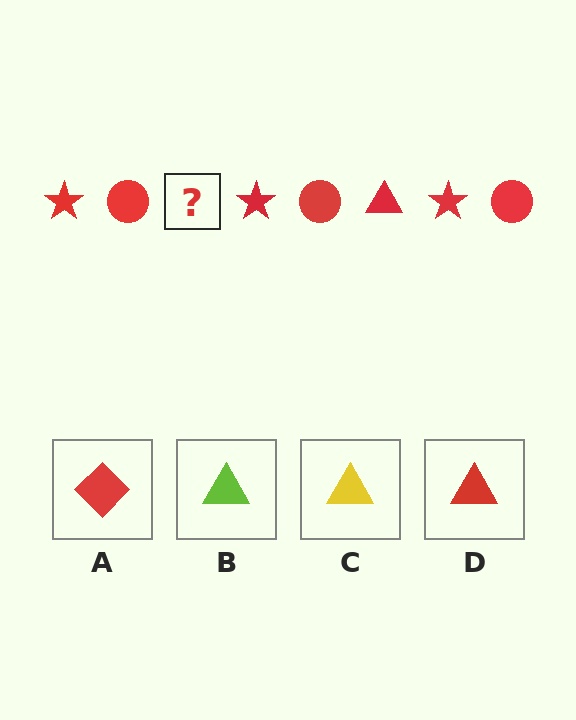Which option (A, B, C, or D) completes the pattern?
D.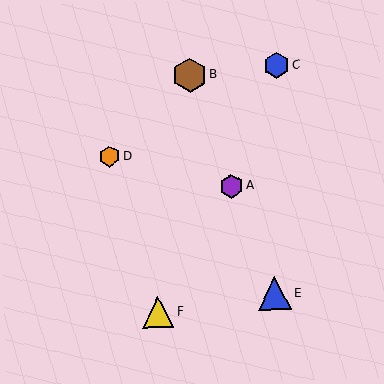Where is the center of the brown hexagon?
The center of the brown hexagon is at (190, 75).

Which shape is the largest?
The brown hexagon (labeled B) is the largest.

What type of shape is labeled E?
Shape E is a blue triangle.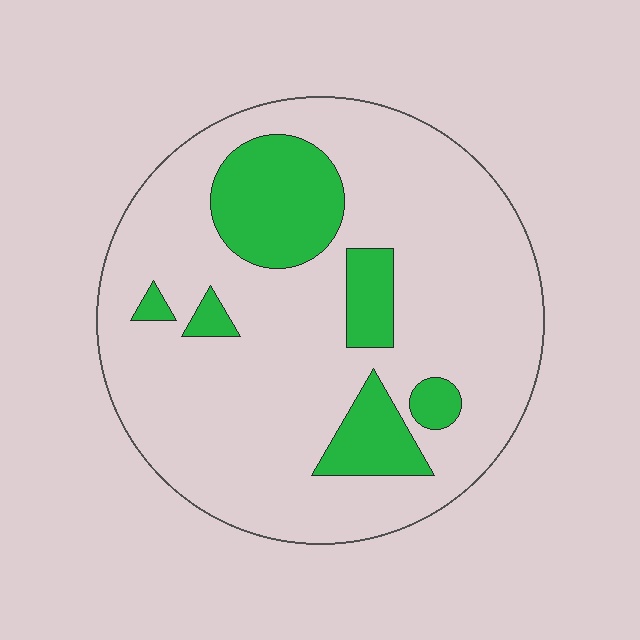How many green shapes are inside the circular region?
6.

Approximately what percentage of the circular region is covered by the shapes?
Approximately 20%.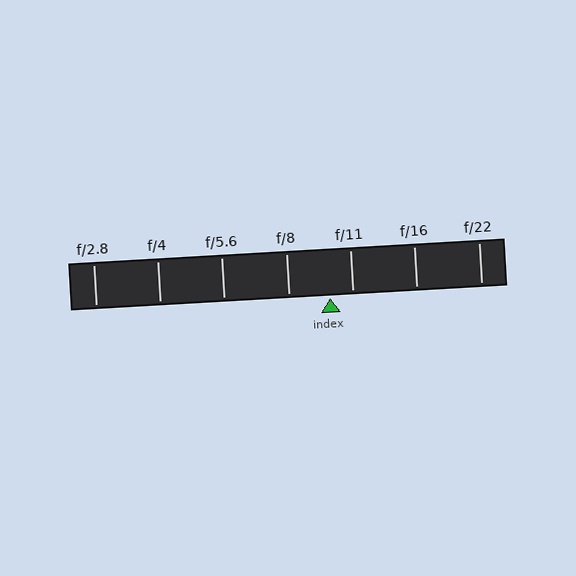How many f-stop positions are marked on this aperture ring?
There are 7 f-stop positions marked.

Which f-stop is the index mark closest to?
The index mark is closest to f/11.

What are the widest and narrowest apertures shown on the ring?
The widest aperture shown is f/2.8 and the narrowest is f/22.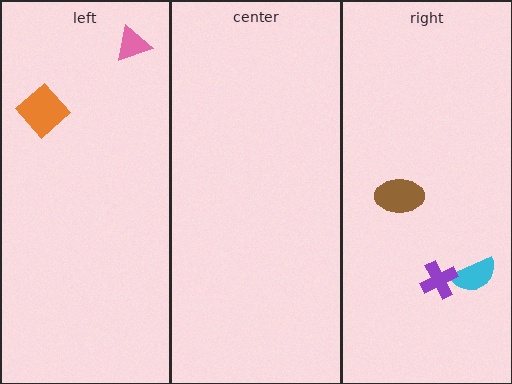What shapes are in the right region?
The cyan semicircle, the purple cross, the brown ellipse.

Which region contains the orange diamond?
The left region.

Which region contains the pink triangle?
The left region.